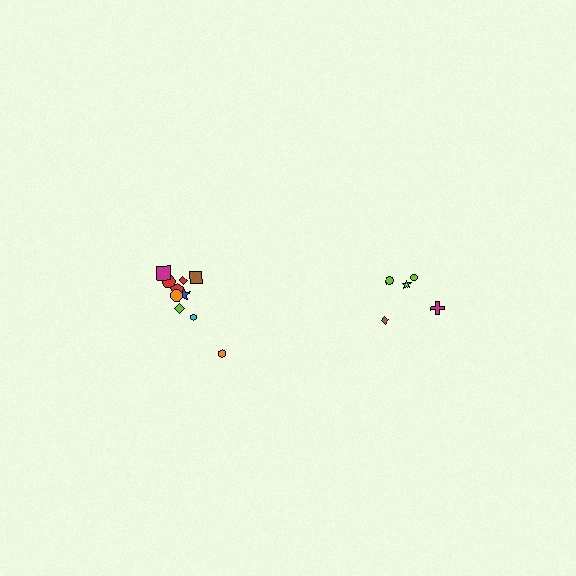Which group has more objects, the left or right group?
The left group.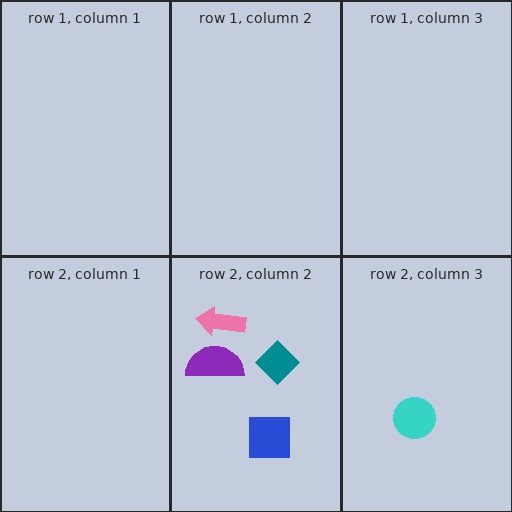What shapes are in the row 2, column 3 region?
The cyan circle.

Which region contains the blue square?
The row 2, column 2 region.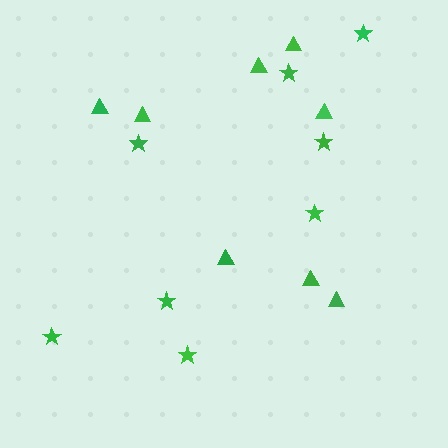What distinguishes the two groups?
There are 2 groups: one group of triangles (8) and one group of stars (8).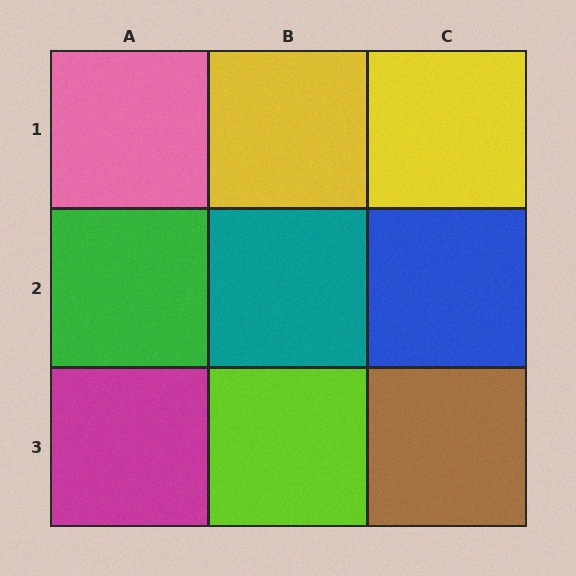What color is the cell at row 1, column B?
Yellow.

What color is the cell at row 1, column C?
Yellow.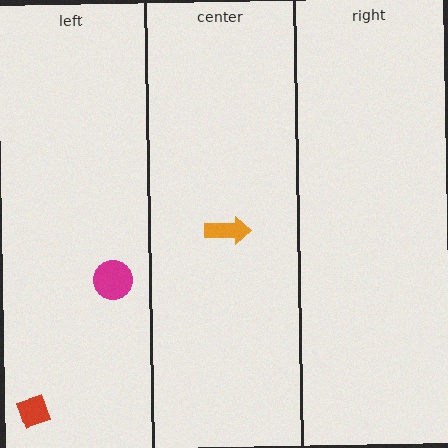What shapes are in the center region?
The orange arrow.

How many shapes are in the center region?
1.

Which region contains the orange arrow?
The center region.